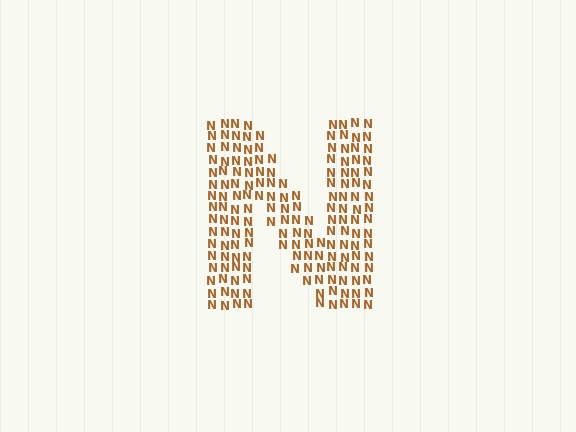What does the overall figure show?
The overall figure shows the letter N.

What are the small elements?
The small elements are letter N's.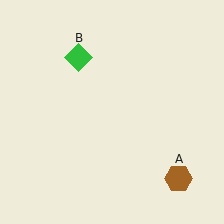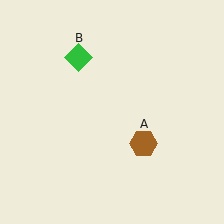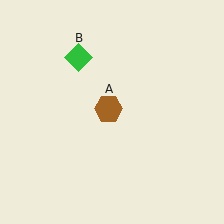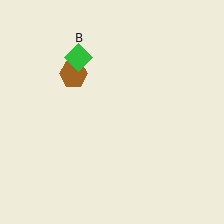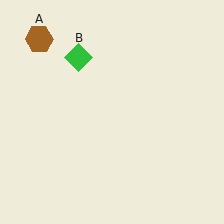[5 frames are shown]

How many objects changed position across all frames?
1 object changed position: brown hexagon (object A).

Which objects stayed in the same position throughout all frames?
Green diamond (object B) remained stationary.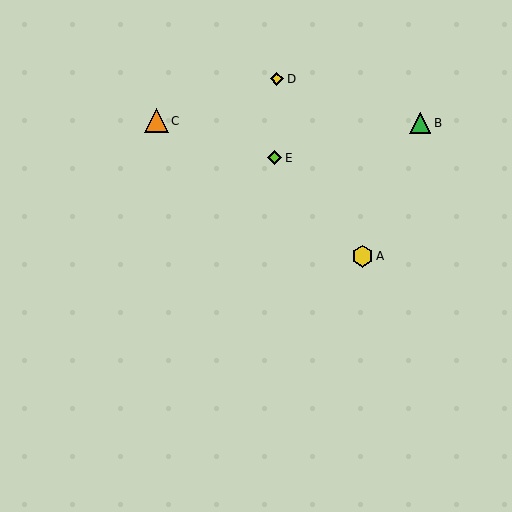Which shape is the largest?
The orange triangle (labeled C) is the largest.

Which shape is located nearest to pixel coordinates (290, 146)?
The lime diamond (labeled E) at (275, 158) is nearest to that location.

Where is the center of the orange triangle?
The center of the orange triangle is at (157, 121).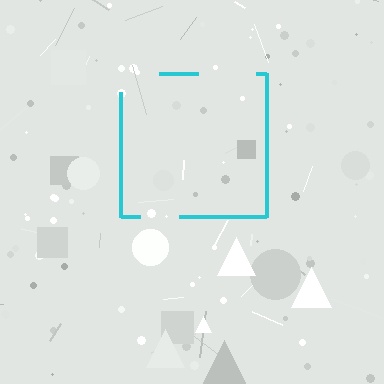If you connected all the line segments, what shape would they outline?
They would outline a square.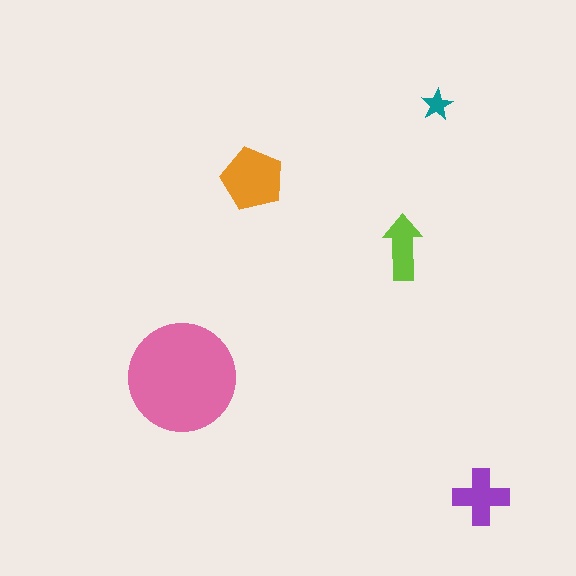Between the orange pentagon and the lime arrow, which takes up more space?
The orange pentagon.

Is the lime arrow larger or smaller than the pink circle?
Smaller.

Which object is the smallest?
The teal star.